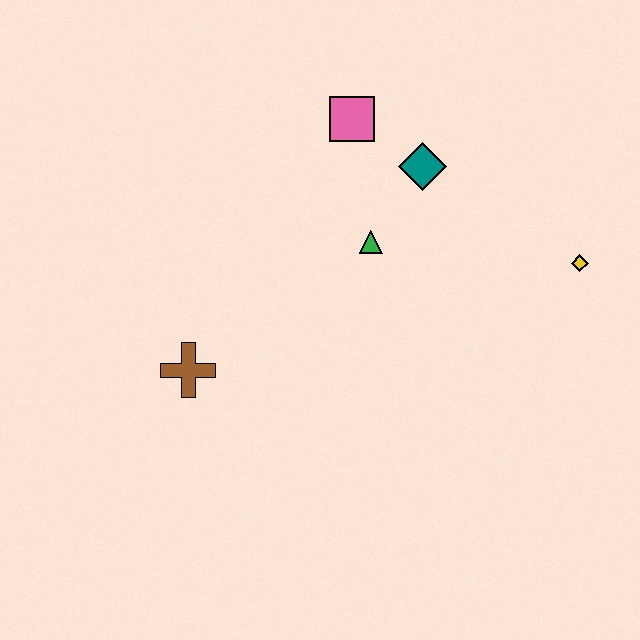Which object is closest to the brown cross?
The green triangle is closest to the brown cross.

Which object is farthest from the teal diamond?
The brown cross is farthest from the teal diamond.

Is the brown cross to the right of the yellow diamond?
No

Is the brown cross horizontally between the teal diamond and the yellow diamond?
No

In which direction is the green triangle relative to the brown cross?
The green triangle is to the right of the brown cross.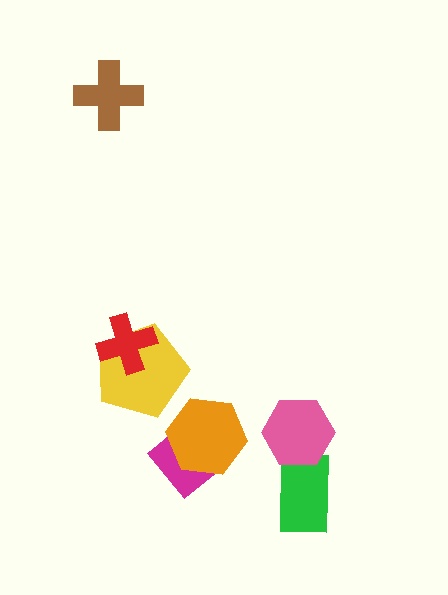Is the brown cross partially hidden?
No, no other shape covers it.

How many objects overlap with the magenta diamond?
1 object overlaps with the magenta diamond.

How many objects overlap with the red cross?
1 object overlaps with the red cross.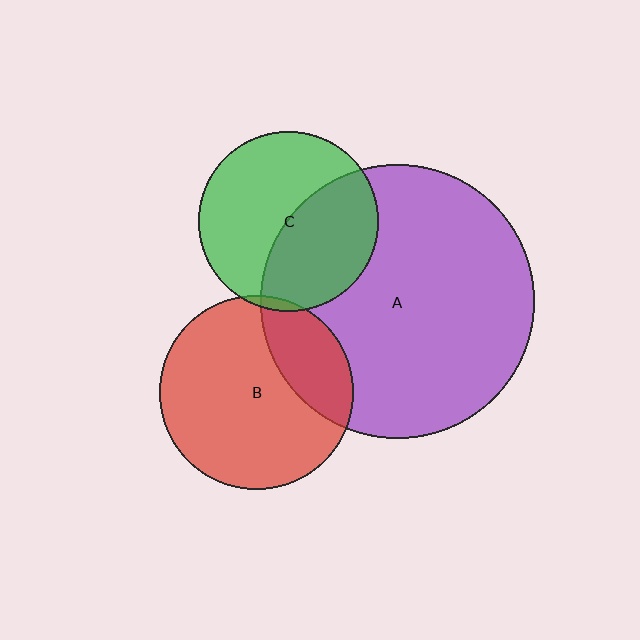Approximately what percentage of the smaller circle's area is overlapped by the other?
Approximately 25%.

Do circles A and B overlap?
Yes.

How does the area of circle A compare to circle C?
Approximately 2.3 times.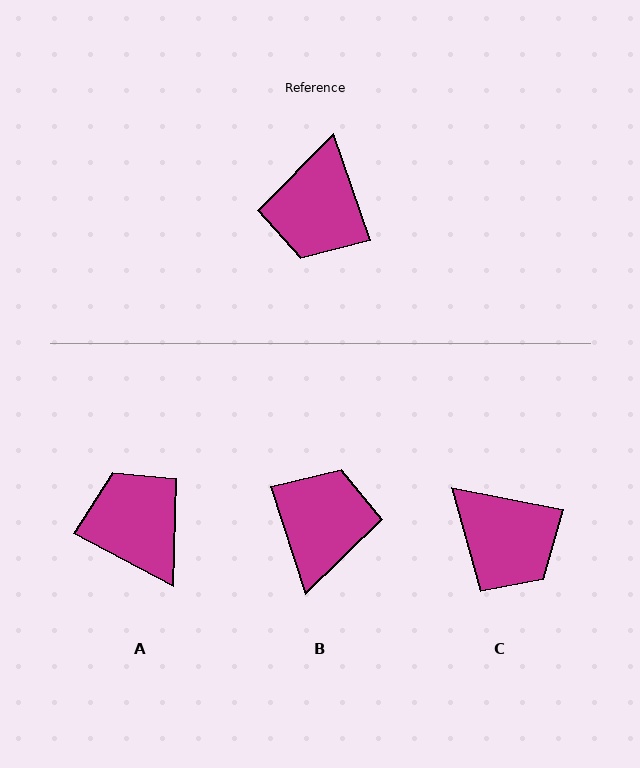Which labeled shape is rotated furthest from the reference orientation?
B, about 179 degrees away.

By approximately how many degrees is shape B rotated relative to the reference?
Approximately 179 degrees counter-clockwise.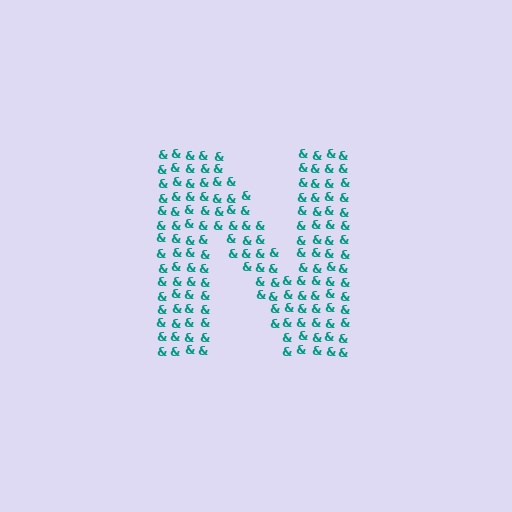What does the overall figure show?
The overall figure shows the letter N.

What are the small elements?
The small elements are ampersands.